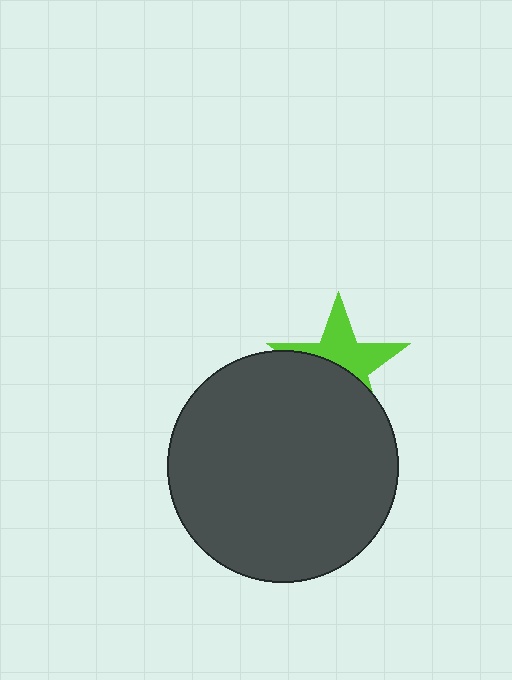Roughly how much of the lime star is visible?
About half of it is visible (roughly 49%).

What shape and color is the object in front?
The object in front is a dark gray circle.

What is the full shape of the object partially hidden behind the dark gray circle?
The partially hidden object is a lime star.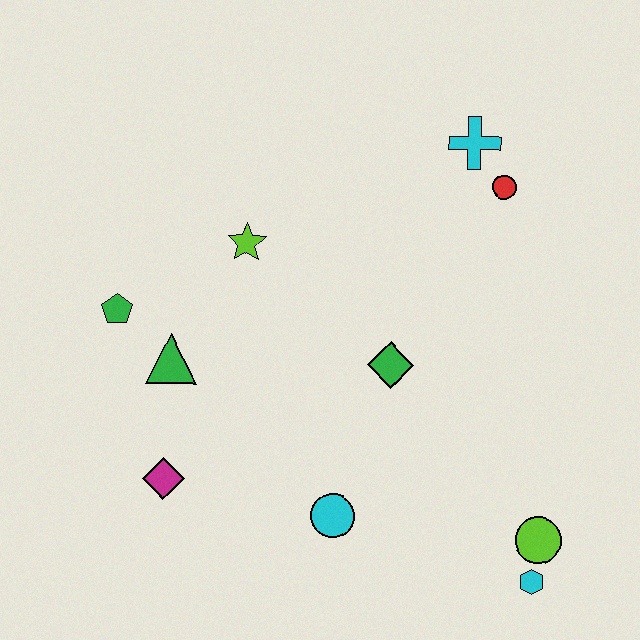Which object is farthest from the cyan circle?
The cyan cross is farthest from the cyan circle.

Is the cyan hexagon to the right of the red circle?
Yes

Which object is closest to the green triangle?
The green pentagon is closest to the green triangle.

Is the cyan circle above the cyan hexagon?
Yes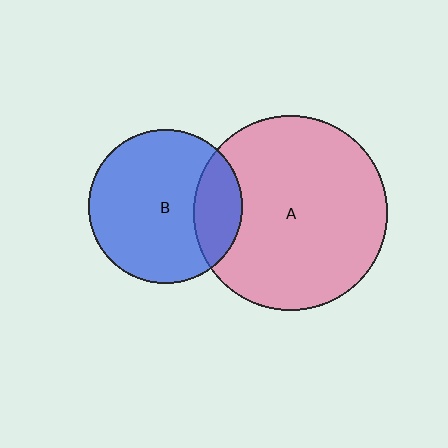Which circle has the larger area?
Circle A (pink).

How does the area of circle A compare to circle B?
Approximately 1.6 times.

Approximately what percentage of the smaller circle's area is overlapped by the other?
Approximately 20%.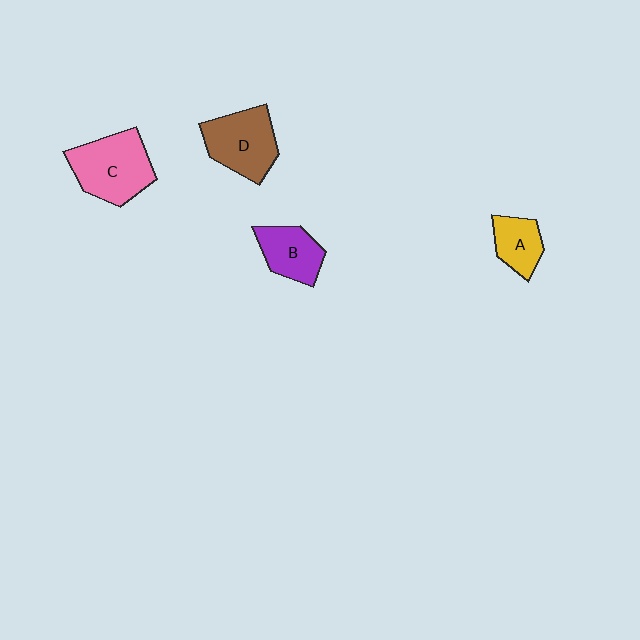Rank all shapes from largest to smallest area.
From largest to smallest: C (pink), D (brown), B (purple), A (yellow).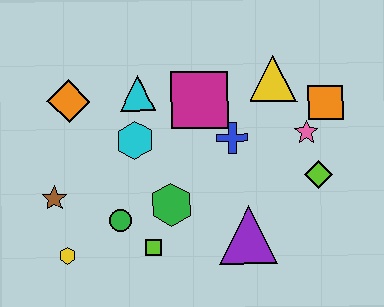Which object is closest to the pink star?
The orange square is closest to the pink star.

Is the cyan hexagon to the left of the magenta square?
Yes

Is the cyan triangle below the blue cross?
No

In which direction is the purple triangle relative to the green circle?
The purple triangle is to the right of the green circle.